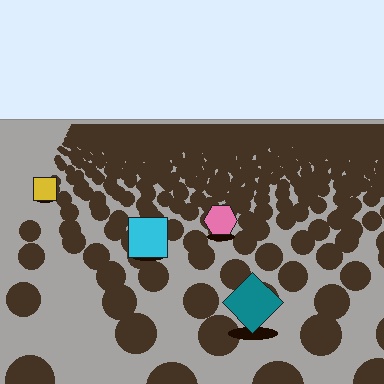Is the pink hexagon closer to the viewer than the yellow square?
Yes. The pink hexagon is closer — you can tell from the texture gradient: the ground texture is coarser near it.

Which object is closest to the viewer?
The teal diamond is closest. The texture marks near it are larger and more spread out.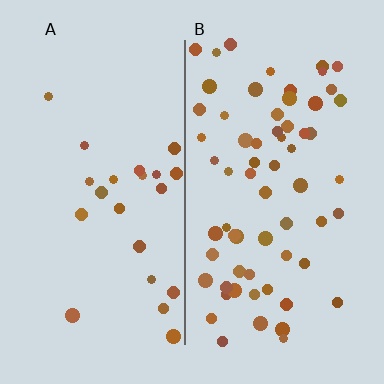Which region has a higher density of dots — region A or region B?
B (the right).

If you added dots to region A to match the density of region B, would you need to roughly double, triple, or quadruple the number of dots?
Approximately triple.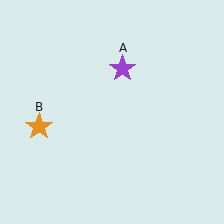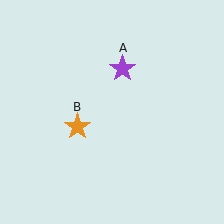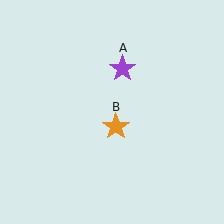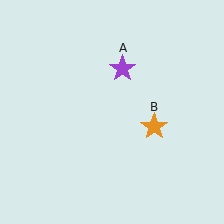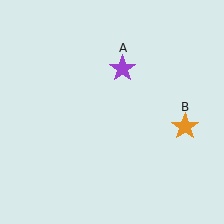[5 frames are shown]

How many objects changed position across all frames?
1 object changed position: orange star (object B).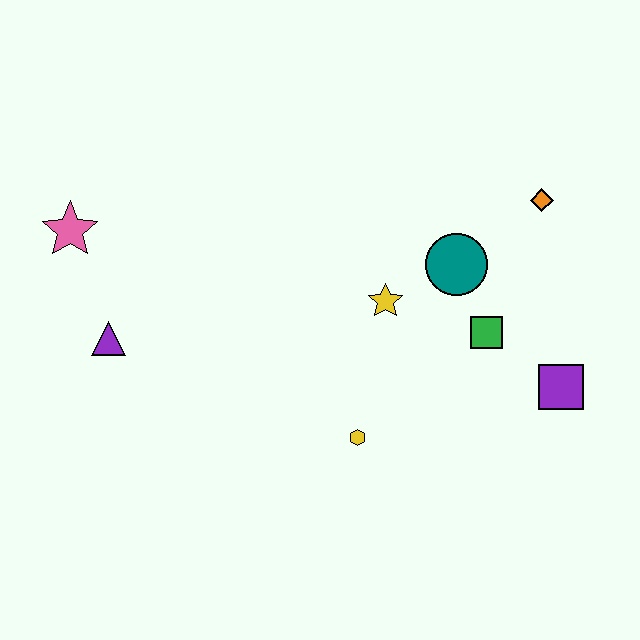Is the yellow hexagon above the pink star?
No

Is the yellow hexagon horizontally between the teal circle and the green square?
No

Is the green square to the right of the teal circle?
Yes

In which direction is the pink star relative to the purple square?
The pink star is to the left of the purple square.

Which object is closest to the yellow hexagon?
The yellow star is closest to the yellow hexagon.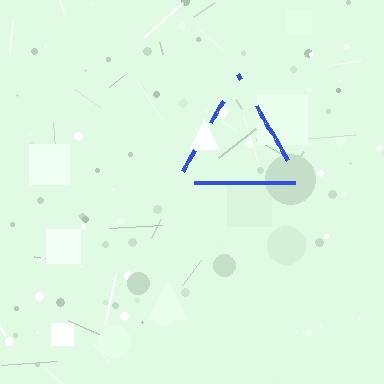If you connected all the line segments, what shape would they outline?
They would outline a triangle.